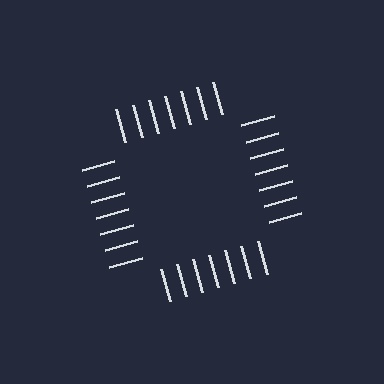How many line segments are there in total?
28 — 7 along each of the 4 edges.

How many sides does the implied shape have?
4 sides — the line-ends trace a square.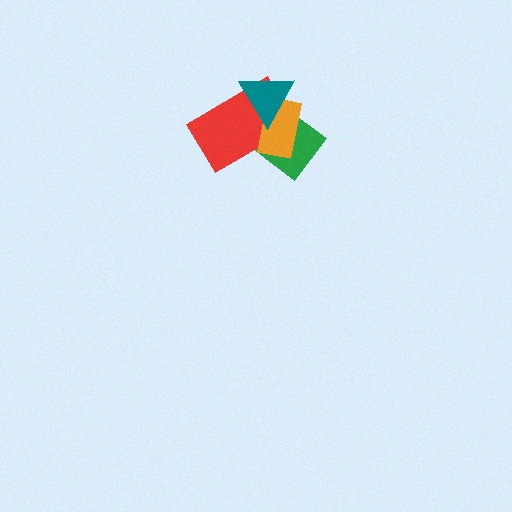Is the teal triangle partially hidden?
No, no other shape covers it.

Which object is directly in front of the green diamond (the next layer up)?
The red rectangle is directly in front of the green diamond.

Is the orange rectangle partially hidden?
Yes, it is partially covered by another shape.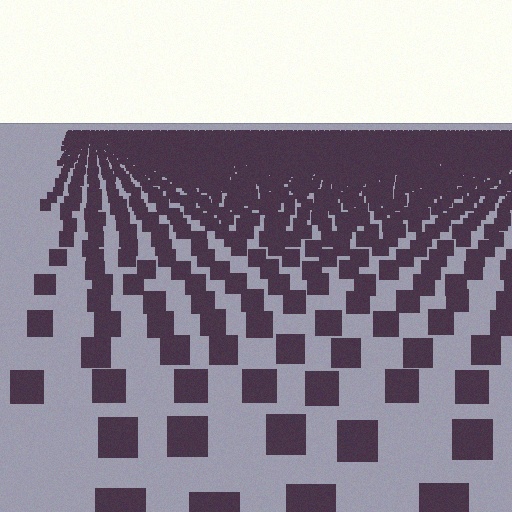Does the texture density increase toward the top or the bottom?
Density increases toward the top.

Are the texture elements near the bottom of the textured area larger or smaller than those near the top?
Larger. Near the bottom, elements are closer to the viewer and appear at a bigger on-screen size.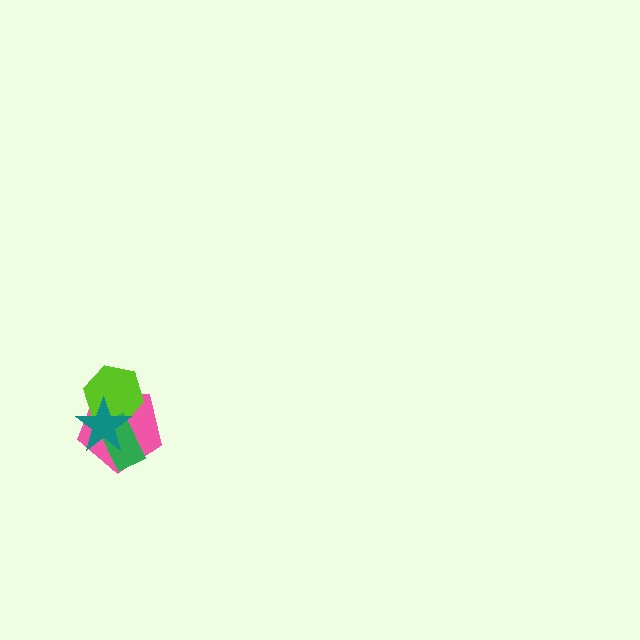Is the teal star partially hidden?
No, no other shape covers it.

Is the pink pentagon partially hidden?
Yes, it is partially covered by another shape.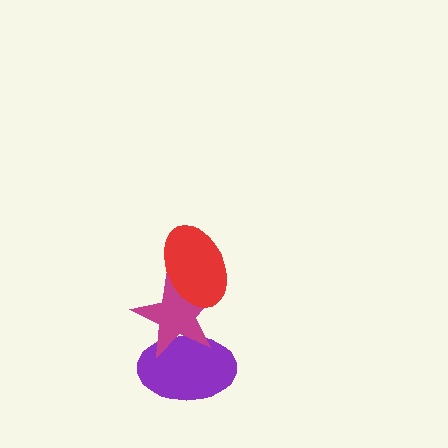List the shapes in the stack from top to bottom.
From top to bottom: the red ellipse, the magenta star, the purple ellipse.